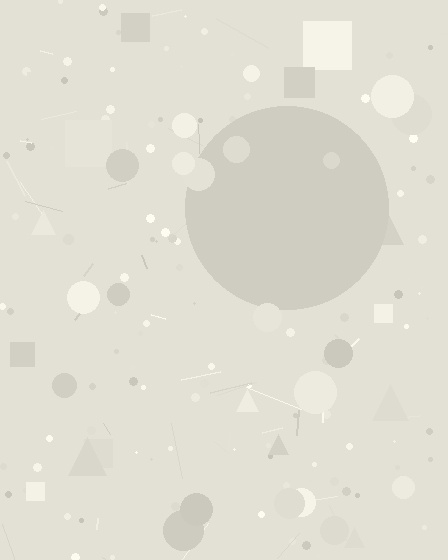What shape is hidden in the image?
A circle is hidden in the image.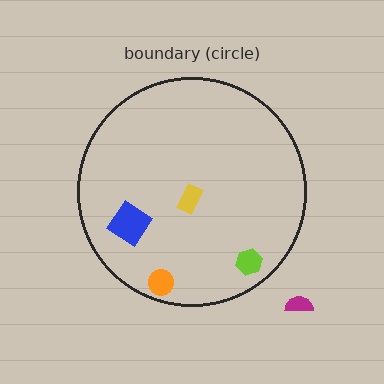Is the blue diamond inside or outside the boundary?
Inside.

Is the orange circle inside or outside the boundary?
Inside.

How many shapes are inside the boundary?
4 inside, 1 outside.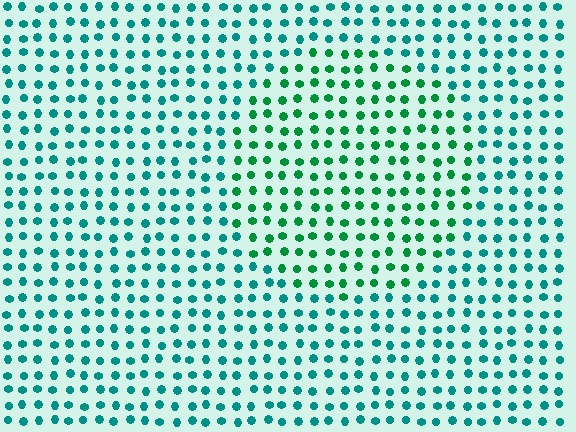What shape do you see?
I see a circle.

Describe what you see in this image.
The image is filled with small teal elements in a uniform arrangement. A circle-shaped region is visible where the elements are tinted to a slightly different hue, forming a subtle color boundary.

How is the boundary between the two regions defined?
The boundary is defined purely by a slight shift in hue (about 32 degrees). Spacing, size, and orientation are identical on both sides.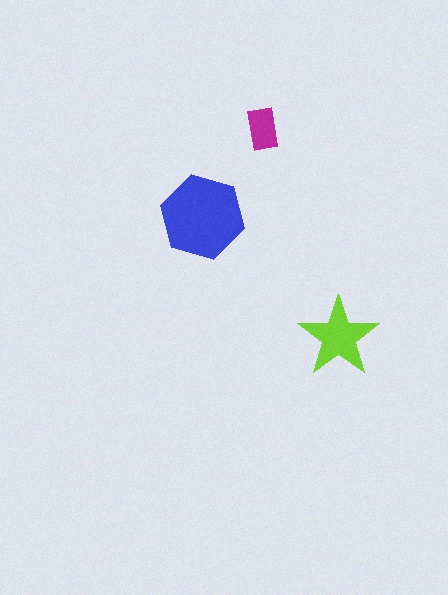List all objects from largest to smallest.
The blue hexagon, the lime star, the magenta rectangle.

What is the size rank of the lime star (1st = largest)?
2nd.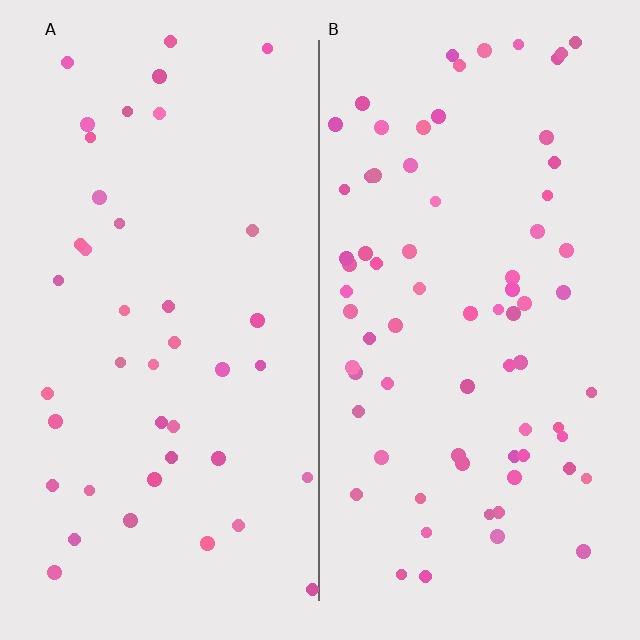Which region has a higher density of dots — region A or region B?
B (the right).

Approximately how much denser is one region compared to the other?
Approximately 1.7× — region B over region A.